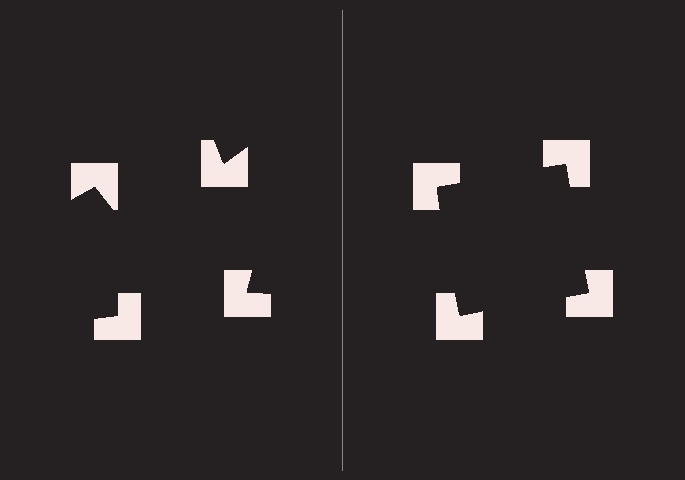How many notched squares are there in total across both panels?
8 — 4 on each side.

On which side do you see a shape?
An illusory square appears on the right side. On the left side the wedge cuts are rotated, so no coherent shape forms.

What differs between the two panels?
The notched squares are positioned identically on both sides; only the wedge orientations differ. On the right they align to a square; on the left they are misaligned.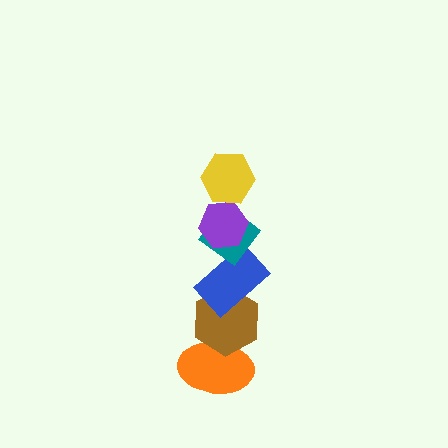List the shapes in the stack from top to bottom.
From top to bottom: the yellow hexagon, the purple hexagon, the teal diamond, the blue rectangle, the brown hexagon, the orange ellipse.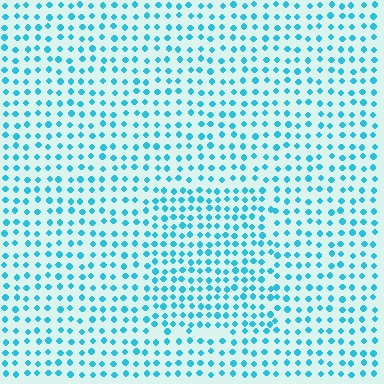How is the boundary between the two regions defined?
The boundary is defined by a change in element density (approximately 1.5x ratio). All elements are the same color, size, and shape.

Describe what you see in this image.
The image contains small cyan elements arranged at two different densities. A rectangle-shaped region is visible where the elements are more densely packed than the surrounding area.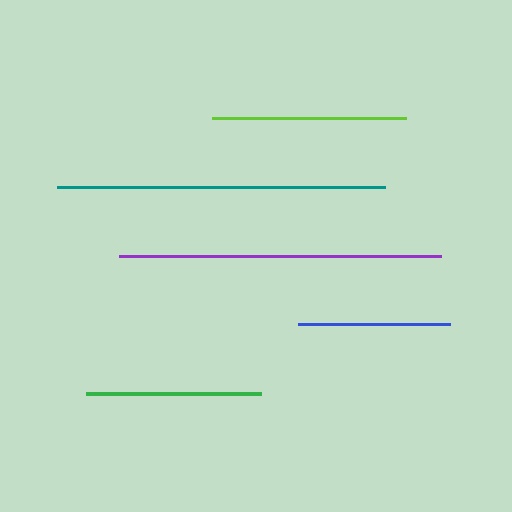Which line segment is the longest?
The teal line is the longest at approximately 328 pixels.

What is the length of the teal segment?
The teal segment is approximately 328 pixels long.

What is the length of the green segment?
The green segment is approximately 175 pixels long.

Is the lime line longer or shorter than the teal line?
The teal line is longer than the lime line.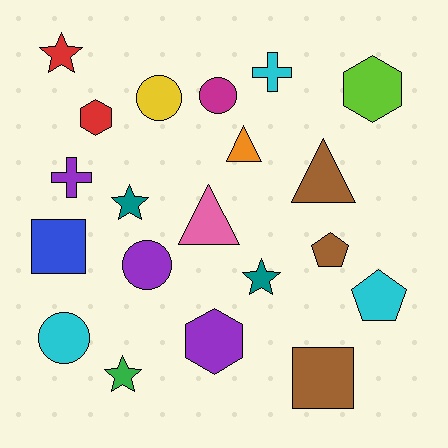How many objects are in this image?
There are 20 objects.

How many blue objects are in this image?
There is 1 blue object.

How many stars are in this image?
There are 4 stars.